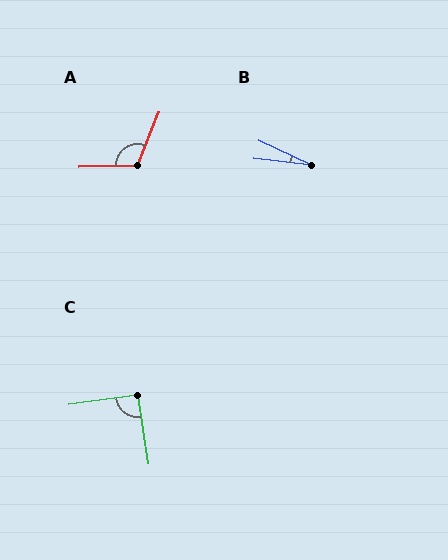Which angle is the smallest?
B, at approximately 18 degrees.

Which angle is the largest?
A, at approximately 114 degrees.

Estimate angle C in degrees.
Approximately 91 degrees.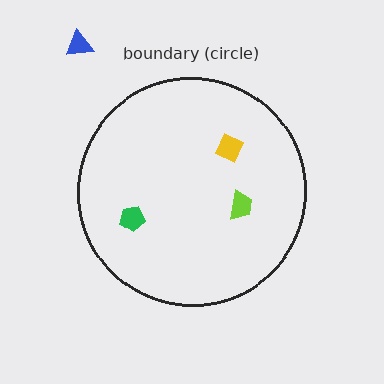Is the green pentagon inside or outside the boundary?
Inside.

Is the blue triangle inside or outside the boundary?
Outside.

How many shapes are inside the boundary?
3 inside, 1 outside.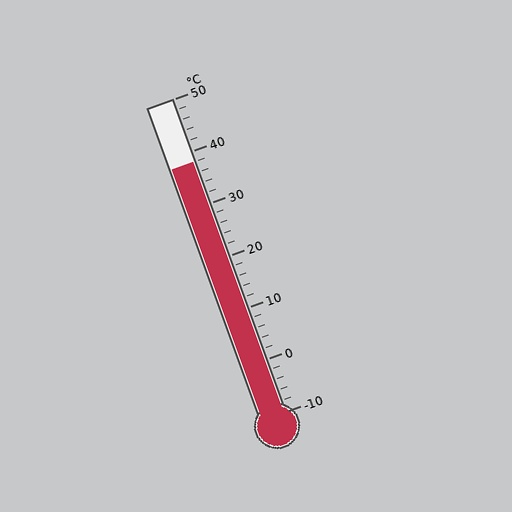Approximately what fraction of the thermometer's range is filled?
The thermometer is filled to approximately 80% of its range.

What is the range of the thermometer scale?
The thermometer scale ranges from -10°C to 50°C.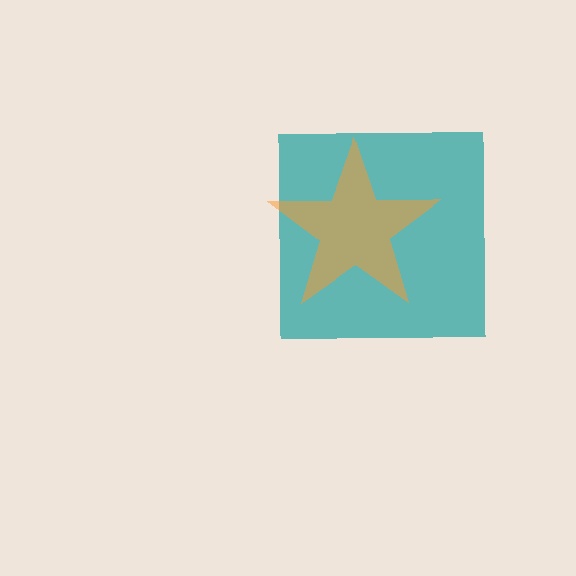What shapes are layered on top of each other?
The layered shapes are: a teal square, an orange star.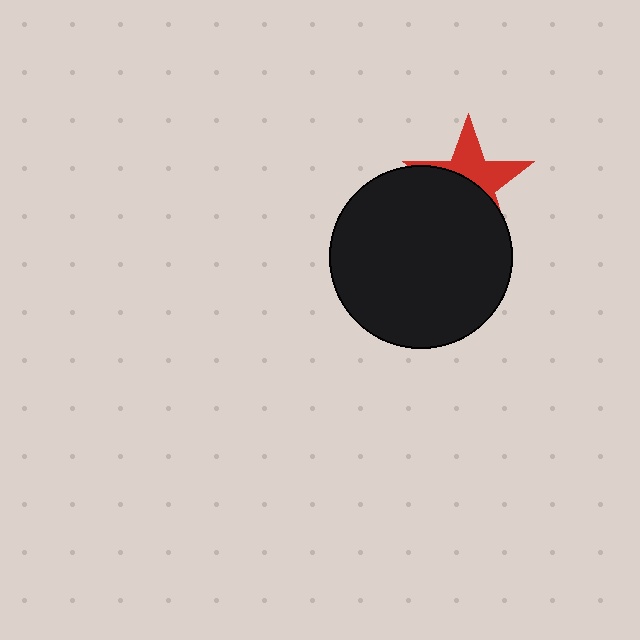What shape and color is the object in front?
The object in front is a black circle.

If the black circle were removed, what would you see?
You would see the complete red star.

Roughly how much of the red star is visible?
About half of it is visible (roughly 46%).